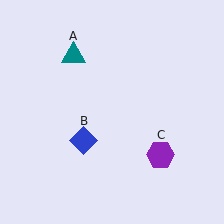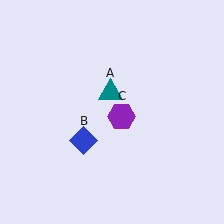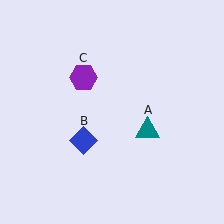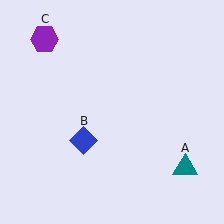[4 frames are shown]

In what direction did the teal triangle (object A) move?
The teal triangle (object A) moved down and to the right.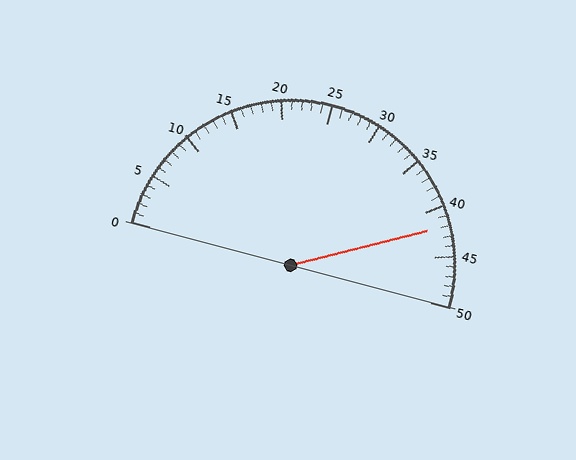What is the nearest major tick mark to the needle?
The nearest major tick mark is 40.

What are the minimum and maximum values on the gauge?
The gauge ranges from 0 to 50.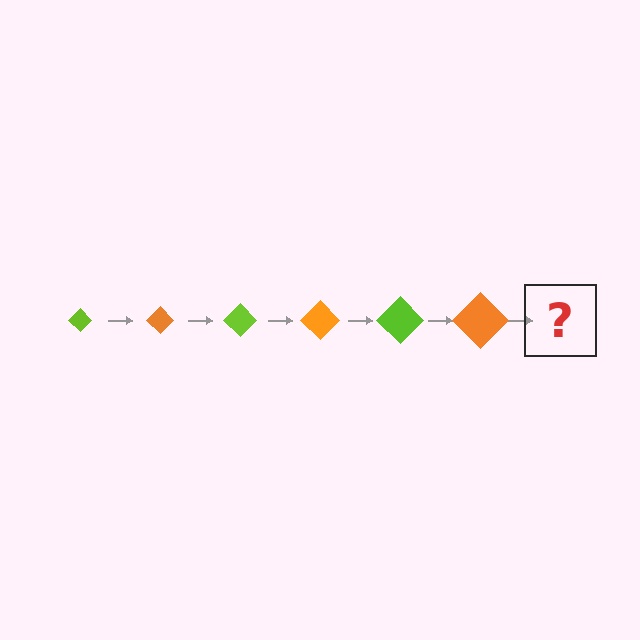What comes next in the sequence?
The next element should be a lime diamond, larger than the previous one.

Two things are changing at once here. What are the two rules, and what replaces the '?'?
The two rules are that the diamond grows larger each step and the color cycles through lime and orange. The '?' should be a lime diamond, larger than the previous one.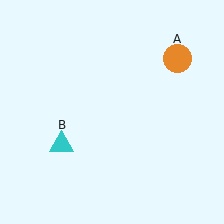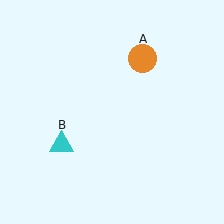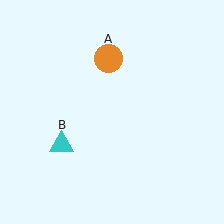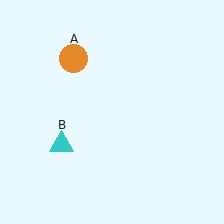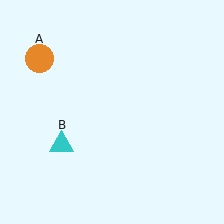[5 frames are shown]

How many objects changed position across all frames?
1 object changed position: orange circle (object A).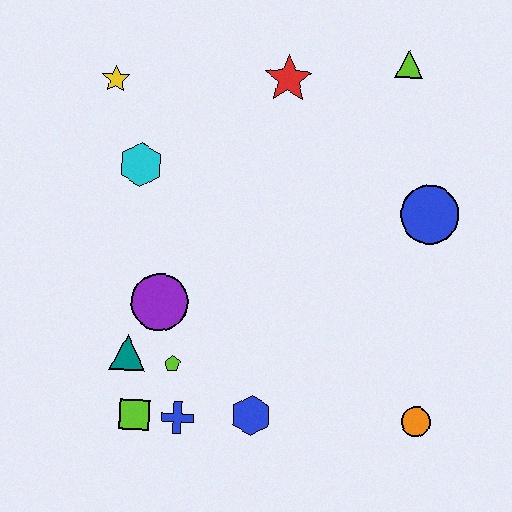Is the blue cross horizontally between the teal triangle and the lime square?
No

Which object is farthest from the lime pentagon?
The lime triangle is farthest from the lime pentagon.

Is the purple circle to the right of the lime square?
Yes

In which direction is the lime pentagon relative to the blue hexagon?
The lime pentagon is to the left of the blue hexagon.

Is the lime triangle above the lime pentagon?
Yes